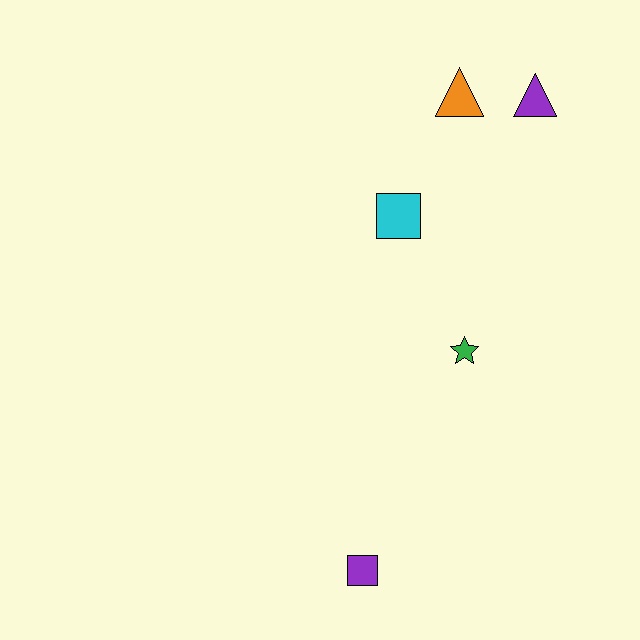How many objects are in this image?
There are 5 objects.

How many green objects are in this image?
There is 1 green object.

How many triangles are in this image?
There are 2 triangles.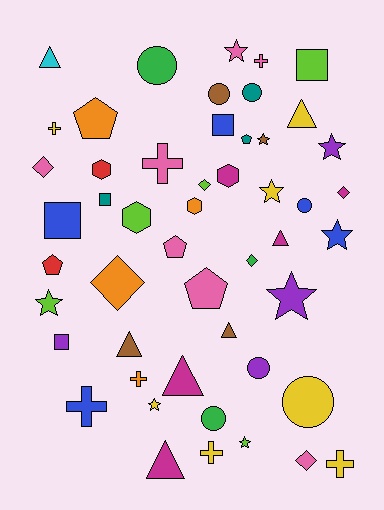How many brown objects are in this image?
There are 4 brown objects.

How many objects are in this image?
There are 50 objects.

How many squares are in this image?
There are 5 squares.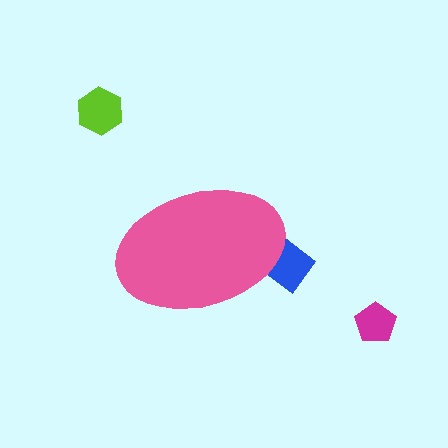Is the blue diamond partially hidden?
Yes, the blue diamond is partially hidden behind the pink ellipse.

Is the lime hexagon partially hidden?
No, the lime hexagon is fully visible.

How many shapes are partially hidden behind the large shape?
1 shape is partially hidden.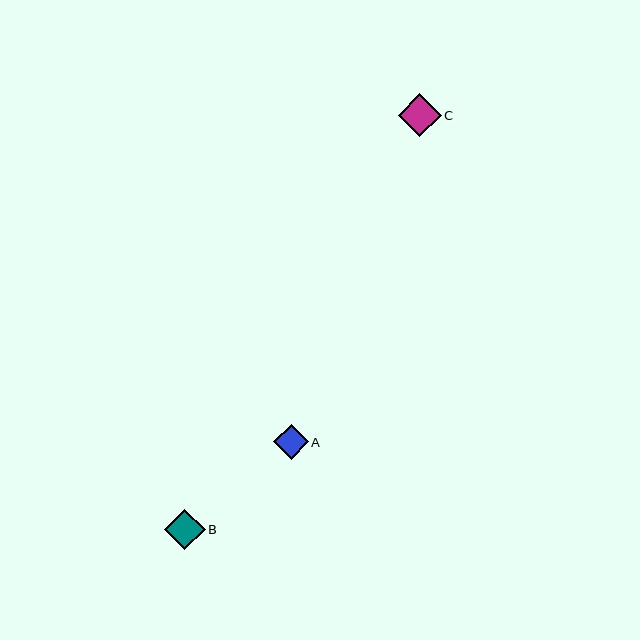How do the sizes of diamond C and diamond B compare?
Diamond C and diamond B are approximately the same size.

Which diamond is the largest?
Diamond C is the largest with a size of approximately 43 pixels.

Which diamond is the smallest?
Diamond A is the smallest with a size of approximately 35 pixels.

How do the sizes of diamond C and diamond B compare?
Diamond C and diamond B are approximately the same size.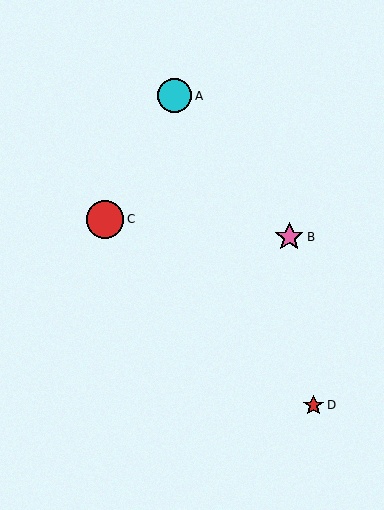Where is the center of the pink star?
The center of the pink star is at (289, 237).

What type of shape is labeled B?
Shape B is a pink star.